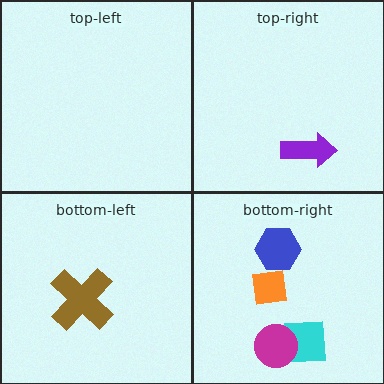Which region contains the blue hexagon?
The bottom-right region.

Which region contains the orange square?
The bottom-right region.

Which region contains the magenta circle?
The bottom-right region.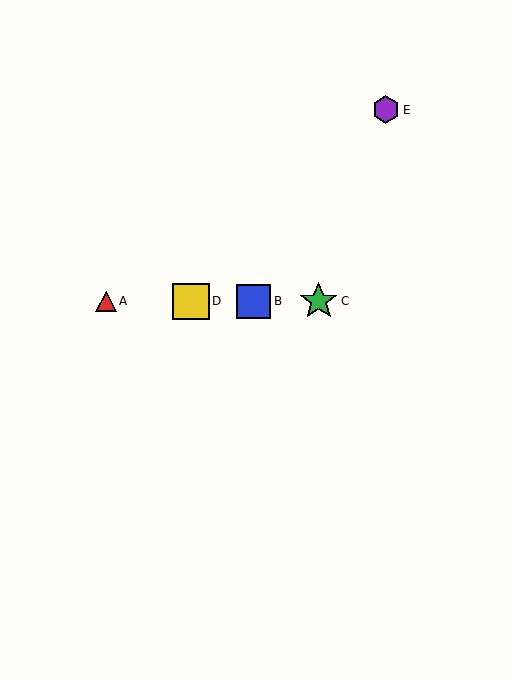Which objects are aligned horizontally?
Objects A, B, C, D are aligned horizontally.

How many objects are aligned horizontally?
4 objects (A, B, C, D) are aligned horizontally.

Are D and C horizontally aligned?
Yes, both are at y≈301.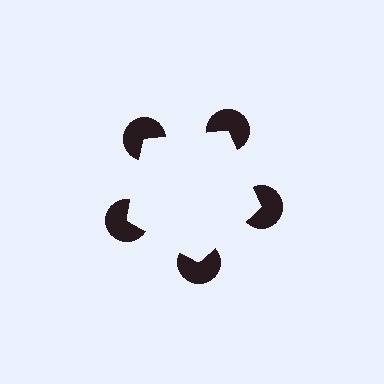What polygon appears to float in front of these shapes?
An illusory pentagon — its edges are inferred from the aligned wedge cuts in the pac-man discs, not physically drawn.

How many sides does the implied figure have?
5 sides.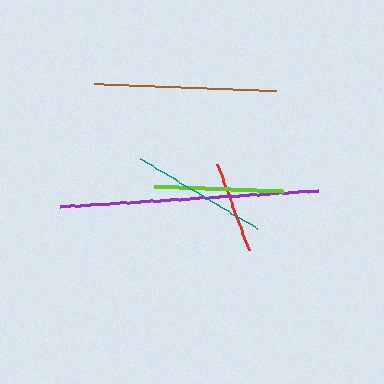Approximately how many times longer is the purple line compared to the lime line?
The purple line is approximately 2.0 times the length of the lime line.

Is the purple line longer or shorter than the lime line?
The purple line is longer than the lime line.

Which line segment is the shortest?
The red line is the shortest at approximately 92 pixels.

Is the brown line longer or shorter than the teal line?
The brown line is longer than the teal line.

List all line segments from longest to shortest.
From longest to shortest: purple, brown, teal, lime, red.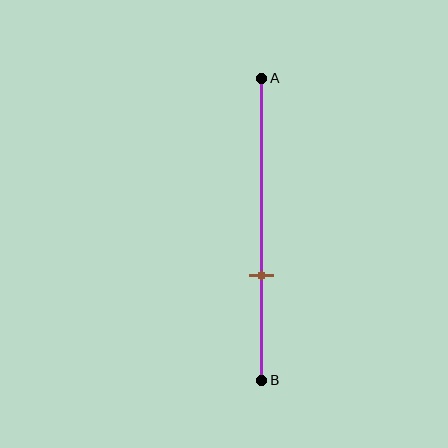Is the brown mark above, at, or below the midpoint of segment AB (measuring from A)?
The brown mark is below the midpoint of segment AB.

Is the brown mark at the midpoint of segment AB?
No, the mark is at about 65% from A, not at the 50% midpoint.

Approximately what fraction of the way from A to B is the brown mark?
The brown mark is approximately 65% of the way from A to B.